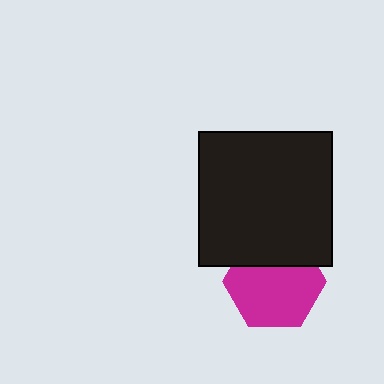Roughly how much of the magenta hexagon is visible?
Most of it is visible (roughly 69%).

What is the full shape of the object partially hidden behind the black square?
The partially hidden object is a magenta hexagon.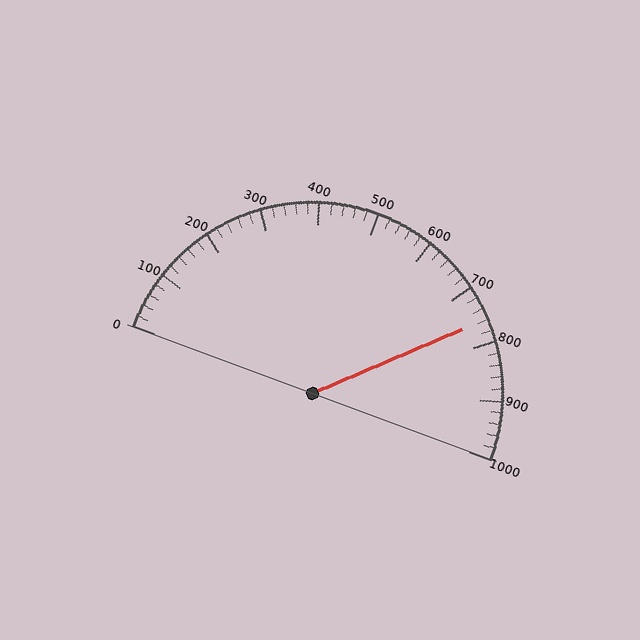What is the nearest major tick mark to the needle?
The nearest major tick mark is 800.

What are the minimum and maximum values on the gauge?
The gauge ranges from 0 to 1000.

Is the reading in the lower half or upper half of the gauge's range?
The reading is in the upper half of the range (0 to 1000).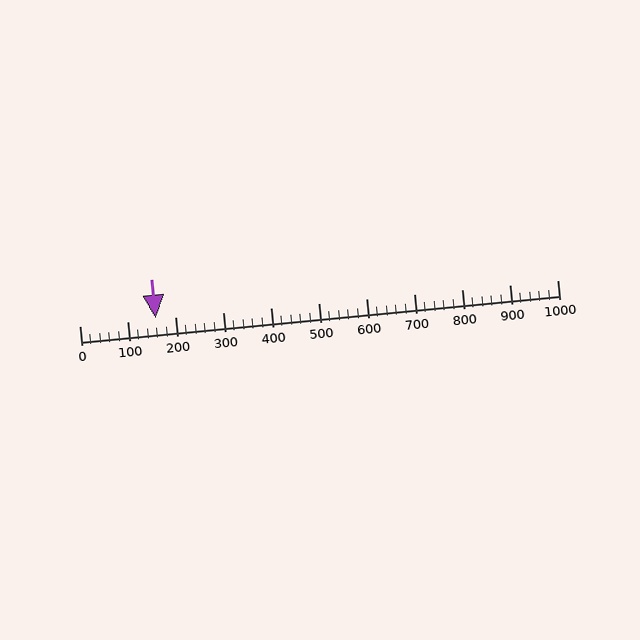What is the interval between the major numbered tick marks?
The major tick marks are spaced 100 units apart.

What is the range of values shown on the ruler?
The ruler shows values from 0 to 1000.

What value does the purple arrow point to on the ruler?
The purple arrow points to approximately 160.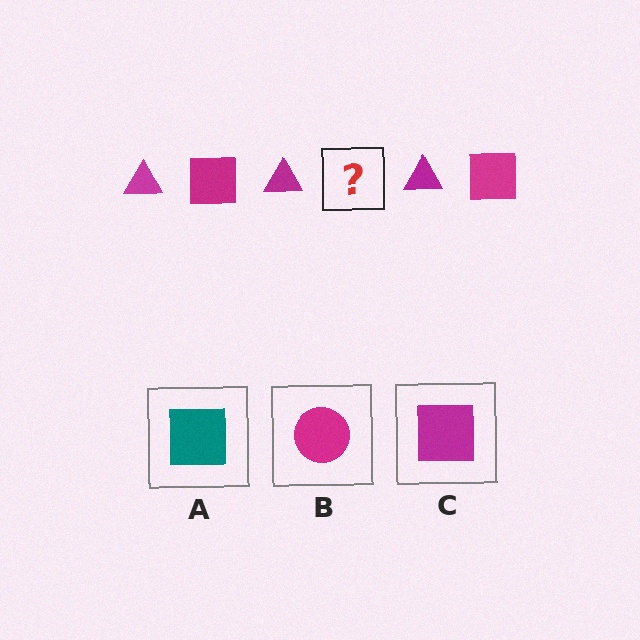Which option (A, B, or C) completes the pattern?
C.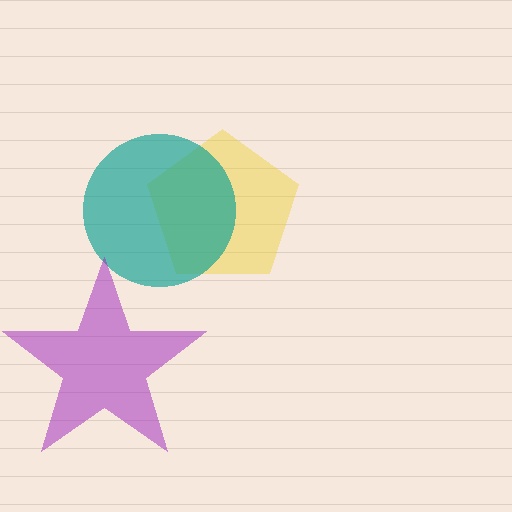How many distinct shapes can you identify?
There are 3 distinct shapes: a yellow pentagon, a teal circle, a purple star.